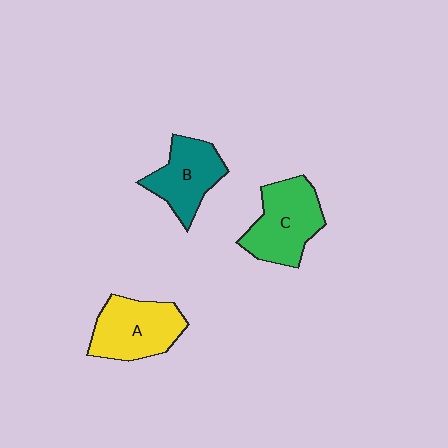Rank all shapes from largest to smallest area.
From largest to smallest: C (green), A (yellow), B (teal).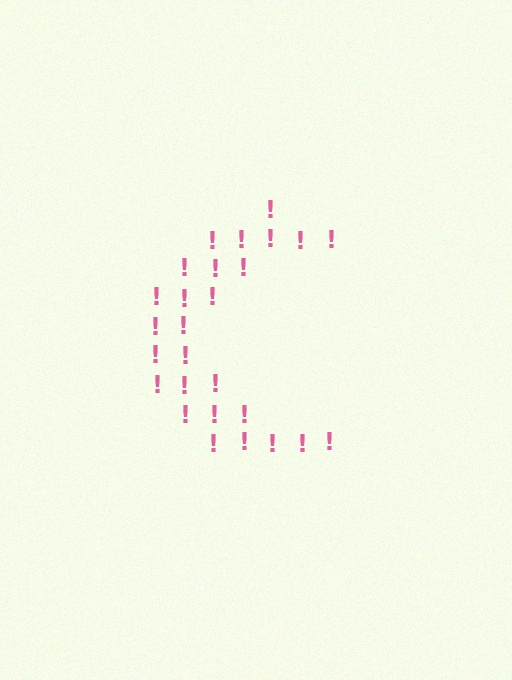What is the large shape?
The large shape is the letter C.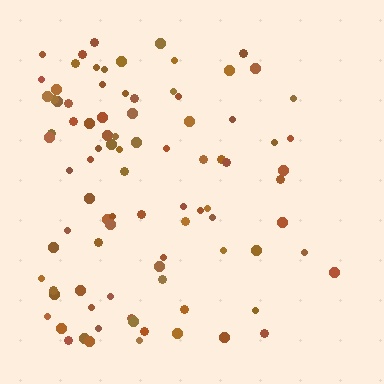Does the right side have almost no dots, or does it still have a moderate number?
Still a moderate number, just noticeably fewer than the left.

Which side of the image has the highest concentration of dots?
The left.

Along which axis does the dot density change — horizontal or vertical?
Horizontal.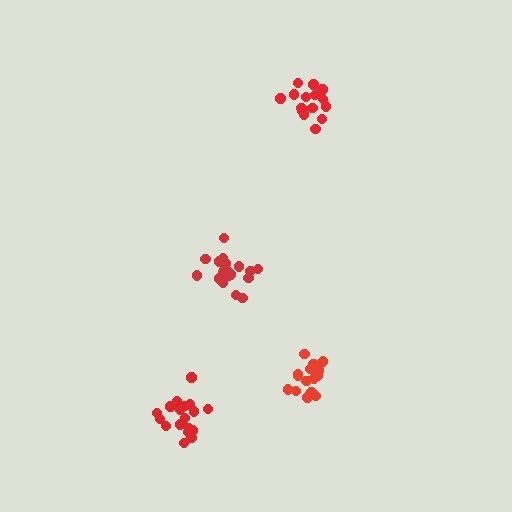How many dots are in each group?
Group 1: 20 dots, Group 2: 15 dots, Group 3: 20 dots, Group 4: 15 dots (70 total).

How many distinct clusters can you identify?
There are 4 distinct clusters.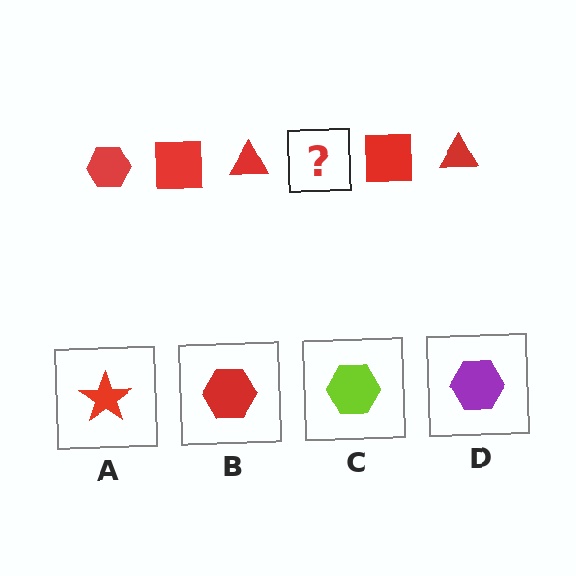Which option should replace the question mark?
Option B.